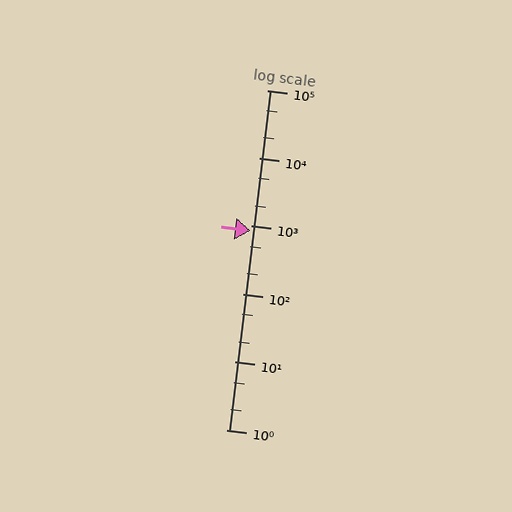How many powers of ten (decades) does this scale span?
The scale spans 5 decades, from 1 to 100000.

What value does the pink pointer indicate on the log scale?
The pointer indicates approximately 840.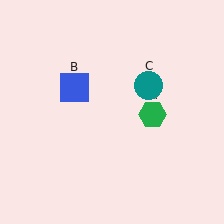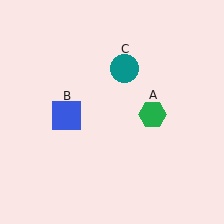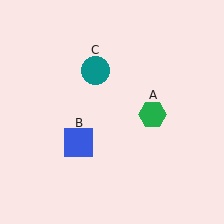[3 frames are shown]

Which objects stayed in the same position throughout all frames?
Green hexagon (object A) remained stationary.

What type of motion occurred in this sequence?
The blue square (object B), teal circle (object C) rotated counterclockwise around the center of the scene.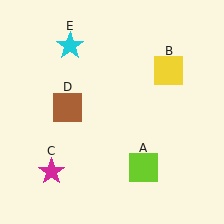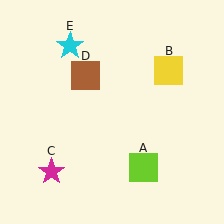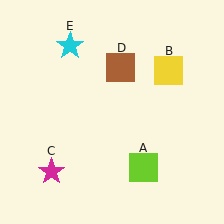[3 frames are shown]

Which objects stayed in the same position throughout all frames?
Lime square (object A) and yellow square (object B) and magenta star (object C) and cyan star (object E) remained stationary.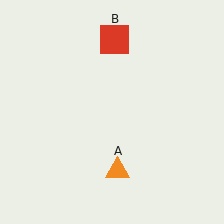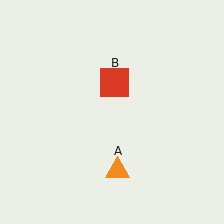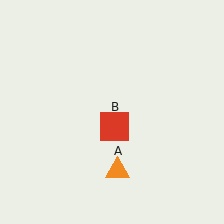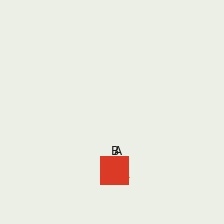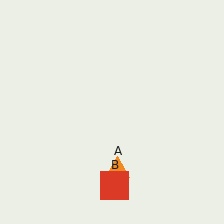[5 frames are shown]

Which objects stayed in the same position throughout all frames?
Orange triangle (object A) remained stationary.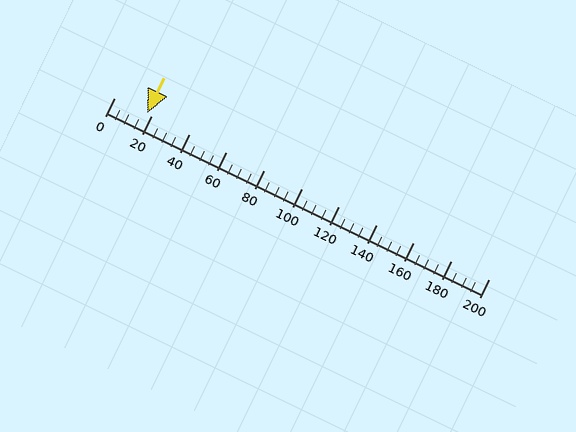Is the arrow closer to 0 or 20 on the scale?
The arrow is closer to 20.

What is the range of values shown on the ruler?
The ruler shows values from 0 to 200.